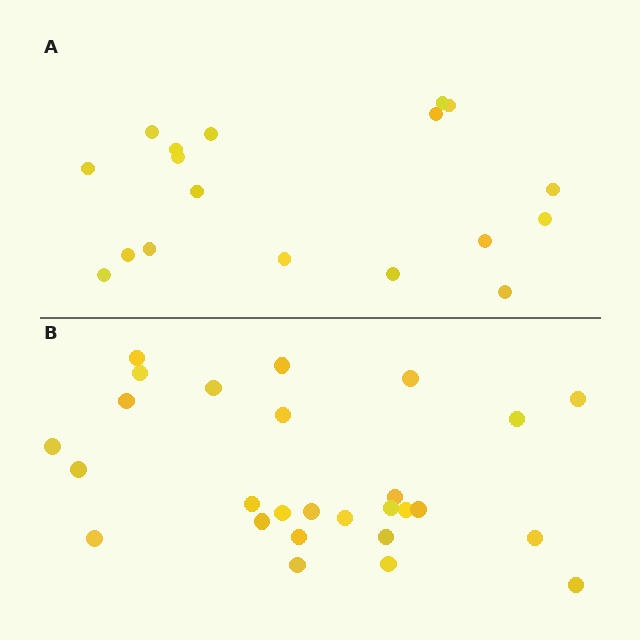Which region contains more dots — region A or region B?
Region B (the bottom region) has more dots.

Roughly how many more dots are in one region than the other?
Region B has roughly 8 or so more dots than region A.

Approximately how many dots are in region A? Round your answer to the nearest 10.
About 20 dots. (The exact count is 18, which rounds to 20.)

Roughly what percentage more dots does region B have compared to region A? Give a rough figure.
About 50% more.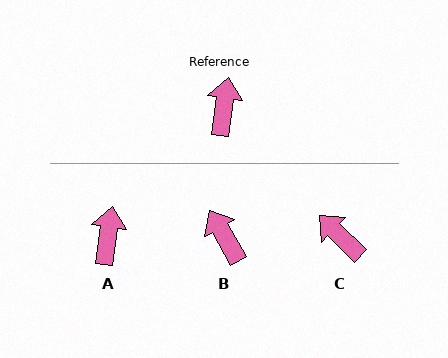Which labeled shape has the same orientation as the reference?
A.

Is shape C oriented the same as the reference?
No, it is off by about 54 degrees.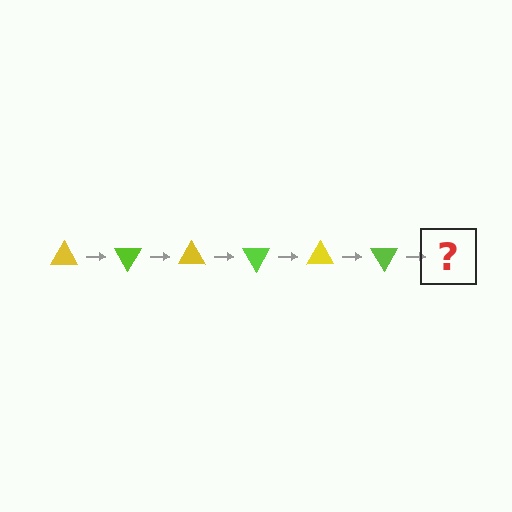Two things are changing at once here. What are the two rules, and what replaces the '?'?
The two rules are that it rotates 60 degrees each step and the color cycles through yellow and lime. The '?' should be a yellow triangle, rotated 360 degrees from the start.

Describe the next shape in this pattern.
It should be a yellow triangle, rotated 360 degrees from the start.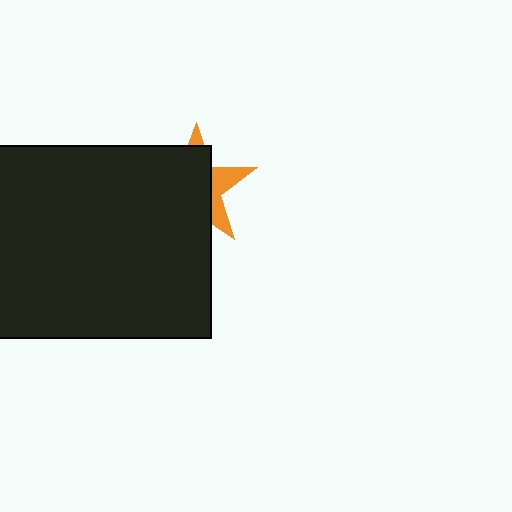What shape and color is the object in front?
The object in front is a black rectangle.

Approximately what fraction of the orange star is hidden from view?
Roughly 69% of the orange star is hidden behind the black rectangle.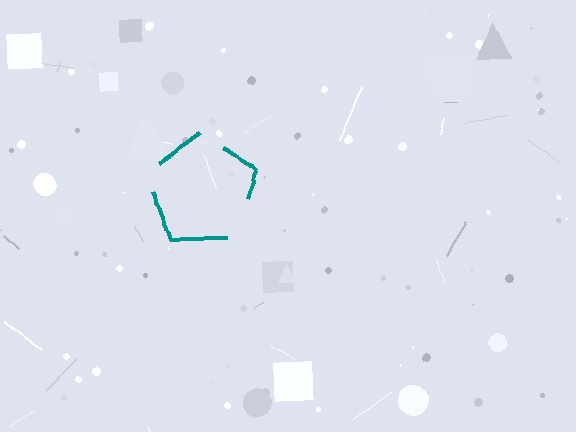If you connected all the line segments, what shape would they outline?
They would outline a pentagon.